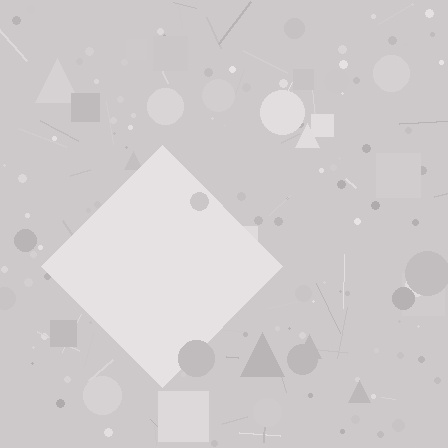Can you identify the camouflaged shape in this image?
The camouflaged shape is a diamond.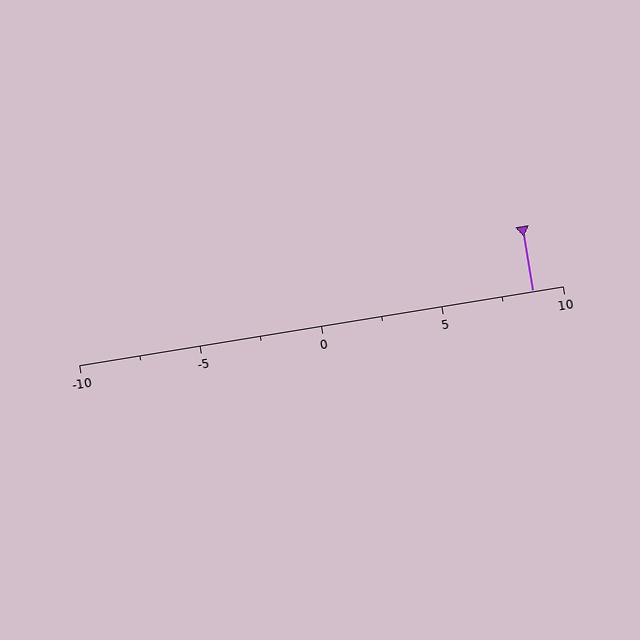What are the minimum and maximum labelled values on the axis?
The axis runs from -10 to 10.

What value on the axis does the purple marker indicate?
The marker indicates approximately 8.8.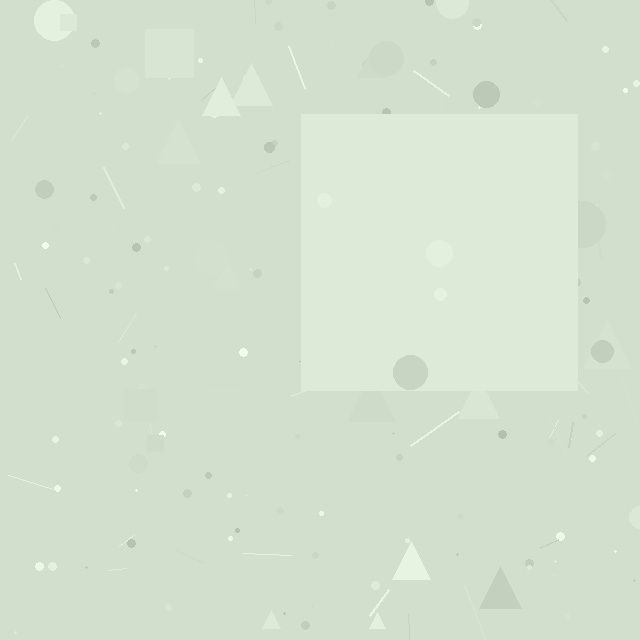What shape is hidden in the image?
A square is hidden in the image.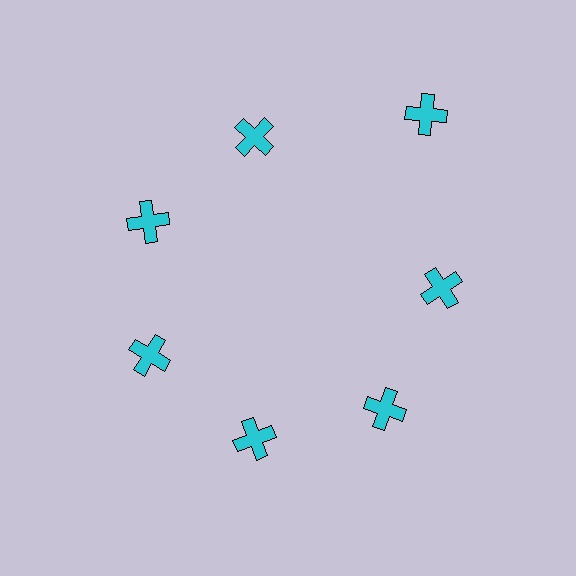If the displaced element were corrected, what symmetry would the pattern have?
It would have 7-fold rotational symmetry — the pattern would map onto itself every 51 degrees.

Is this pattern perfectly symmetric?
No. The 7 cyan crosses are arranged in a ring, but one element near the 1 o'clock position is pushed outward from the center, breaking the 7-fold rotational symmetry.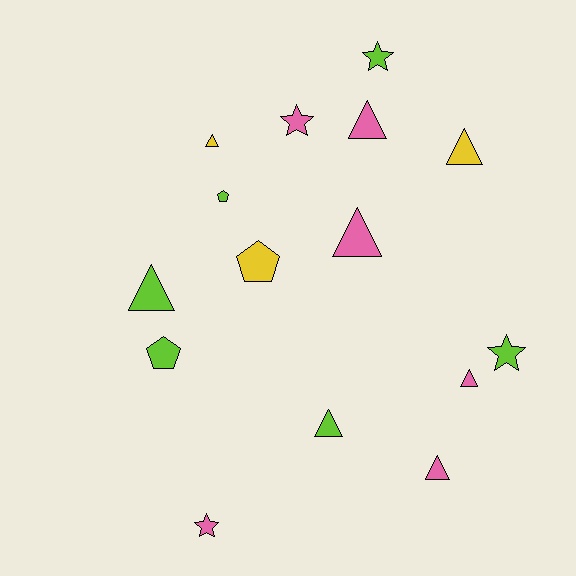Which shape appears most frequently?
Triangle, with 8 objects.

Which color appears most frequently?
Pink, with 6 objects.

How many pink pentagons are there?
There are no pink pentagons.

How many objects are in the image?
There are 15 objects.